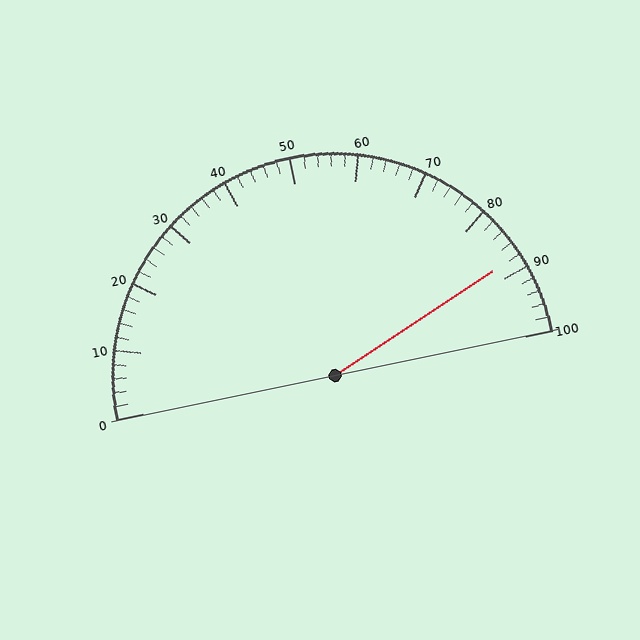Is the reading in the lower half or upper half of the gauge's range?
The reading is in the upper half of the range (0 to 100).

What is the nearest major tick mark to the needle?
The nearest major tick mark is 90.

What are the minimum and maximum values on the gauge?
The gauge ranges from 0 to 100.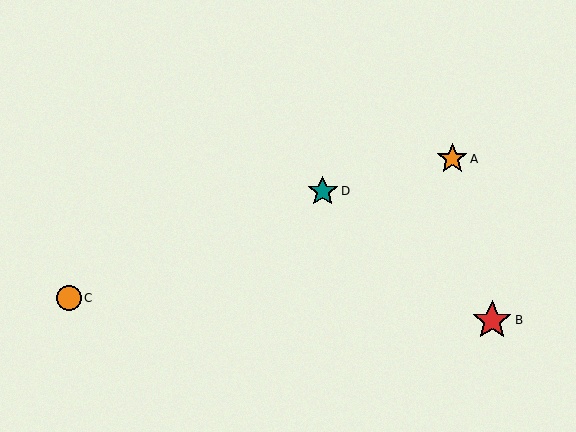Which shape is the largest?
The red star (labeled B) is the largest.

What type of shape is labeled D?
Shape D is a teal star.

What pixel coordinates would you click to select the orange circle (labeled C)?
Click at (69, 298) to select the orange circle C.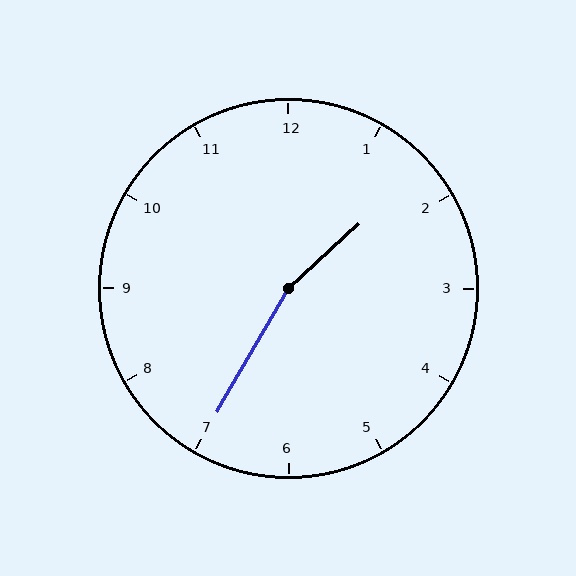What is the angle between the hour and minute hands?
Approximately 162 degrees.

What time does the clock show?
1:35.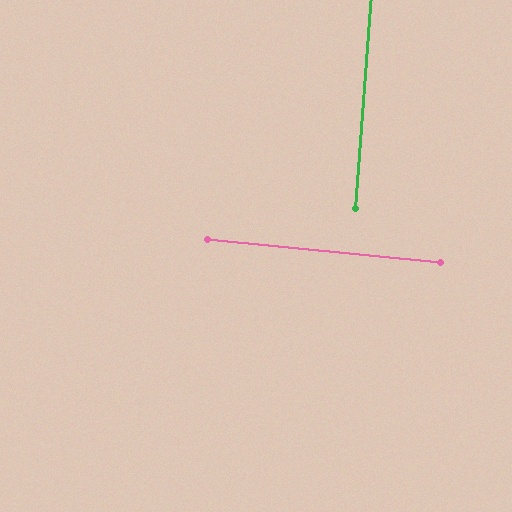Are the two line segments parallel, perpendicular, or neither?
Perpendicular — they meet at approximately 88°.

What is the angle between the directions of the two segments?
Approximately 88 degrees.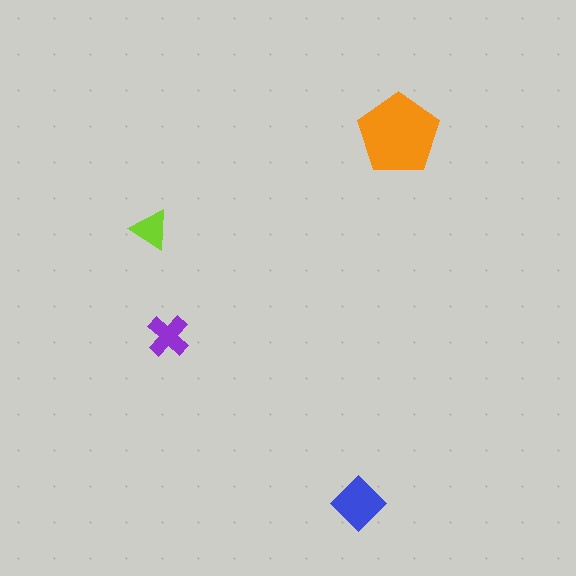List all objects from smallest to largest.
The lime triangle, the purple cross, the blue diamond, the orange pentagon.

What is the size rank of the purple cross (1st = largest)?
3rd.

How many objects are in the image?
There are 4 objects in the image.